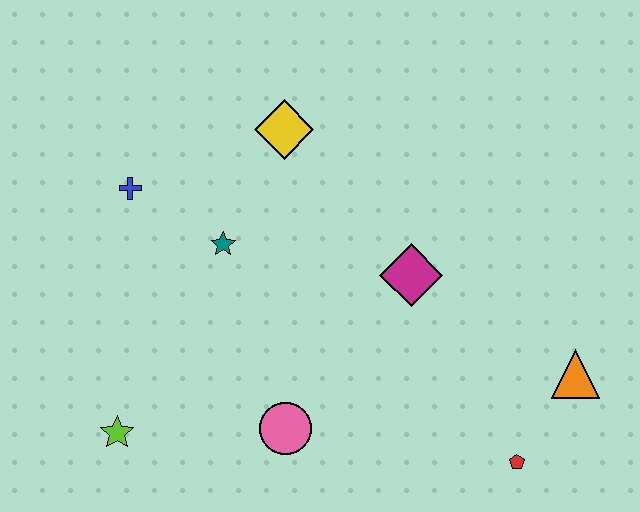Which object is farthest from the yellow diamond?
The red pentagon is farthest from the yellow diamond.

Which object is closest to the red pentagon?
The orange triangle is closest to the red pentagon.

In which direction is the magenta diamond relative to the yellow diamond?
The magenta diamond is below the yellow diamond.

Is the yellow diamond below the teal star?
No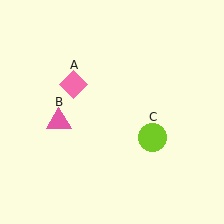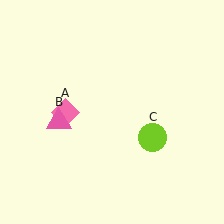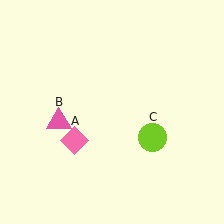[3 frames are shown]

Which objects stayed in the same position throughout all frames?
Pink triangle (object B) and lime circle (object C) remained stationary.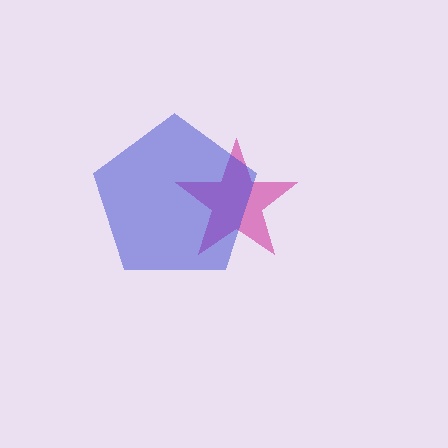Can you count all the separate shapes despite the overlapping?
Yes, there are 2 separate shapes.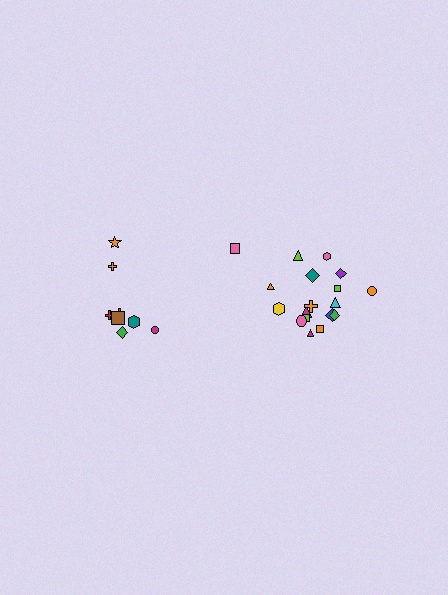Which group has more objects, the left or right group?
The right group.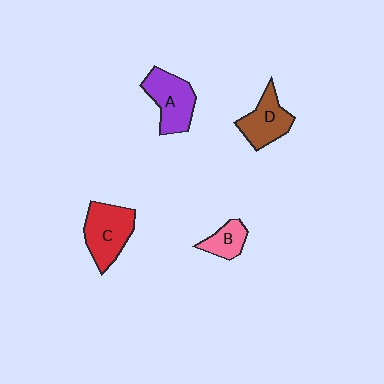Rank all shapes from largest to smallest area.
From largest to smallest: C (red), A (purple), D (brown), B (pink).